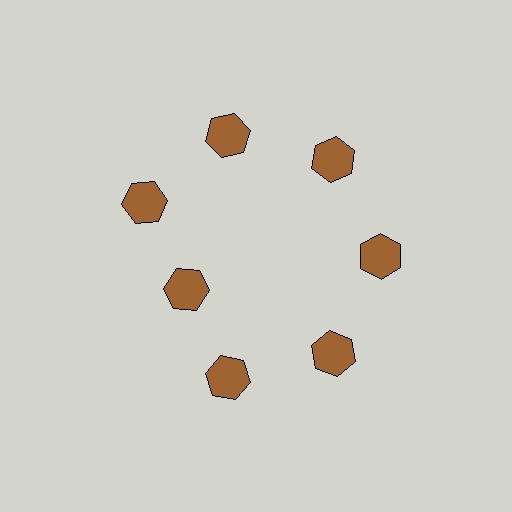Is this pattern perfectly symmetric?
No. The 7 brown hexagons are arranged in a ring, but one element near the 8 o'clock position is pulled inward toward the center, breaking the 7-fold rotational symmetry.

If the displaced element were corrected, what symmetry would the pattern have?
It would have 7-fold rotational symmetry — the pattern would map onto itself every 51 degrees.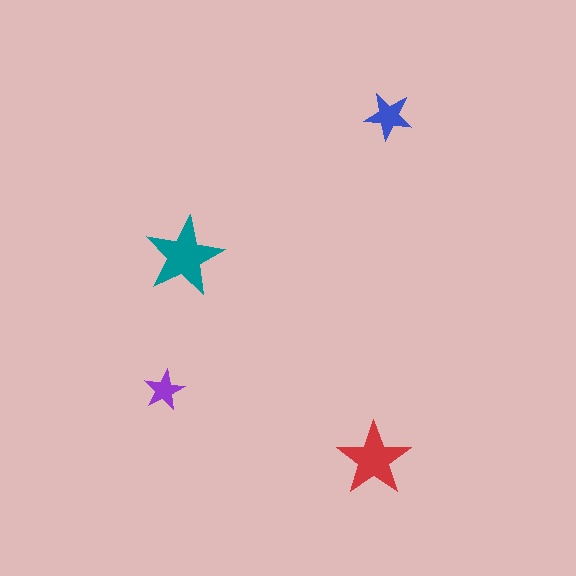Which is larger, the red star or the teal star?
The teal one.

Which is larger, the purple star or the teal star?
The teal one.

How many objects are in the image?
There are 4 objects in the image.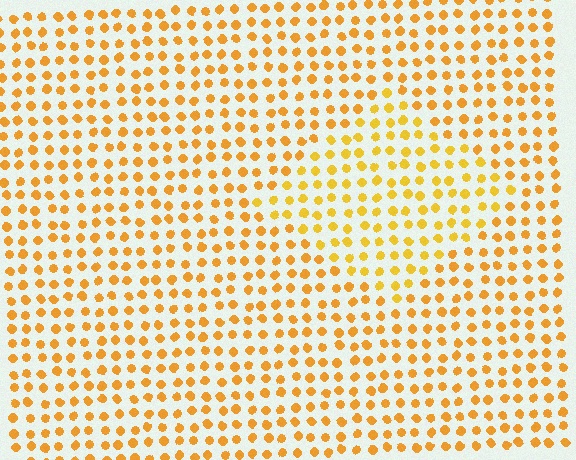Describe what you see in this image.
The image is filled with small orange elements in a uniform arrangement. A diamond-shaped region is visible where the elements are tinted to a slightly different hue, forming a subtle color boundary.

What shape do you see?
I see a diamond.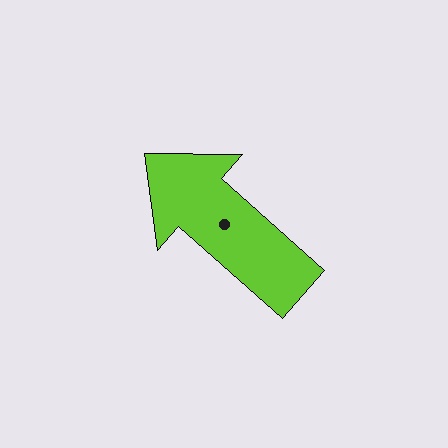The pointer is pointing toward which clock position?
Roughly 10 o'clock.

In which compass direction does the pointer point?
Northwest.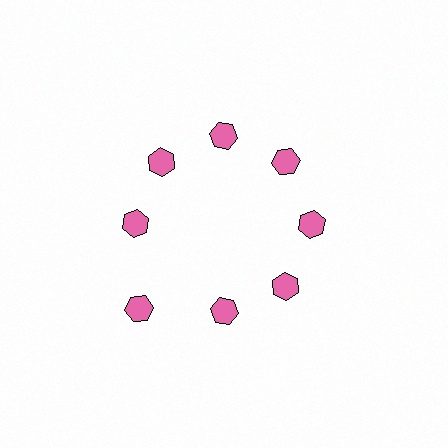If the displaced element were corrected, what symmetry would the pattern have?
It would have 8-fold rotational symmetry — the pattern would map onto itself every 45 degrees.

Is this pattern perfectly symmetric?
No. The 8 pink hexagons are arranged in a ring, but one element near the 8 o'clock position is pushed outward from the center, breaking the 8-fold rotational symmetry.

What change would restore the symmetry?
The symmetry would be restored by moving it inward, back onto the ring so that all 8 hexagons sit at equal angles and equal distance from the center.